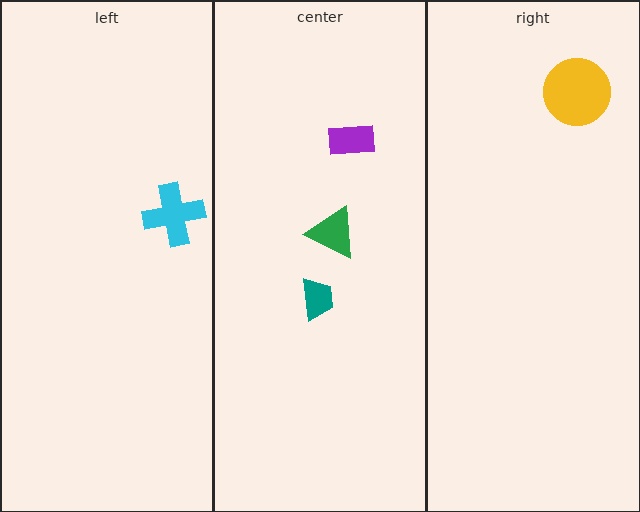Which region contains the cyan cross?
The left region.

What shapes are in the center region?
The green triangle, the teal trapezoid, the purple rectangle.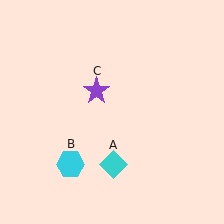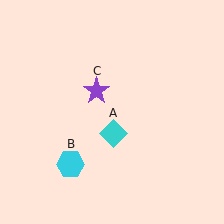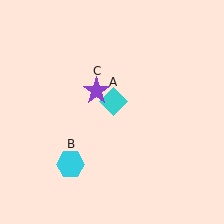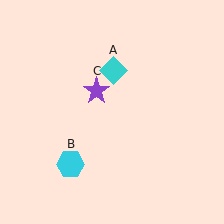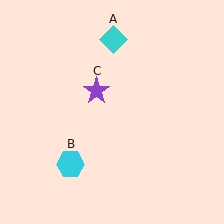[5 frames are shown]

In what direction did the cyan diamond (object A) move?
The cyan diamond (object A) moved up.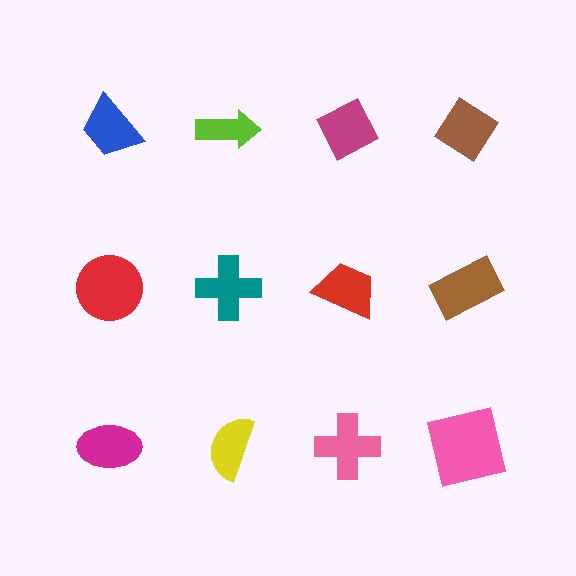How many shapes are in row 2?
4 shapes.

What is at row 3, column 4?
A pink square.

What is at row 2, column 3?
A red trapezoid.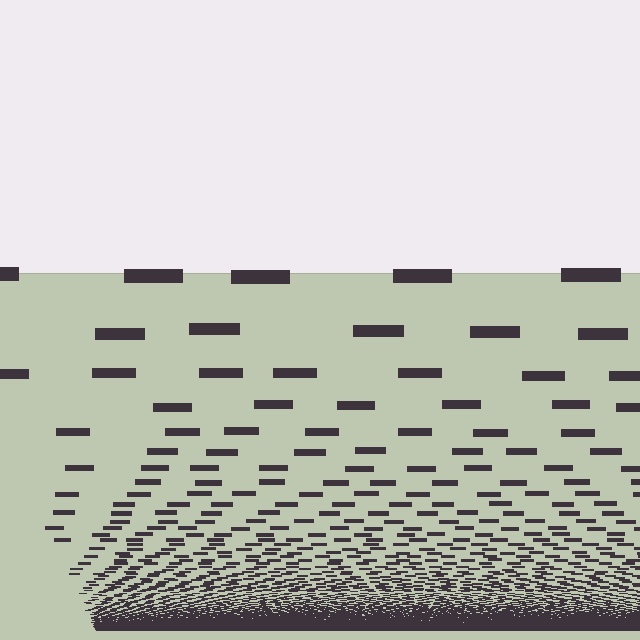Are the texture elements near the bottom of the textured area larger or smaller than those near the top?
Smaller. The gradient is inverted — elements near the bottom are smaller and denser.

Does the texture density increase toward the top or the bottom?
Density increases toward the bottom.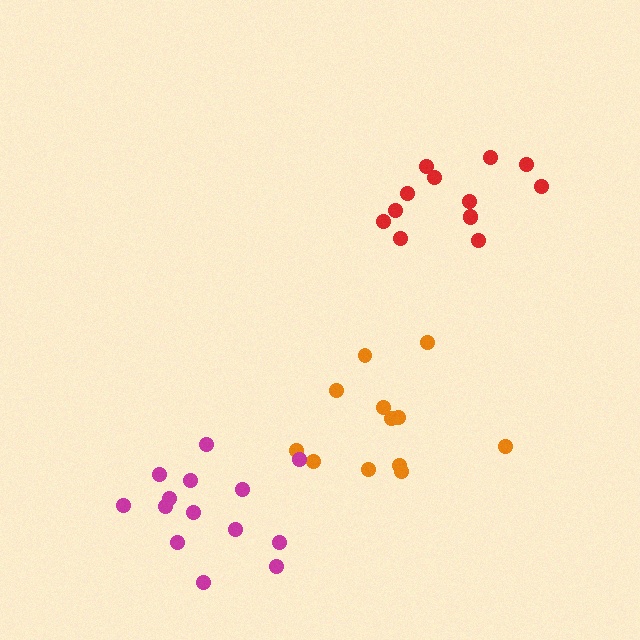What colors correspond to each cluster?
The clusters are colored: orange, magenta, red.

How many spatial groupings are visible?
There are 3 spatial groupings.